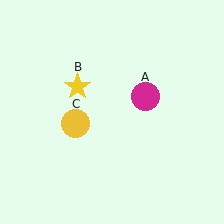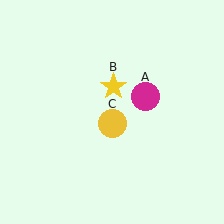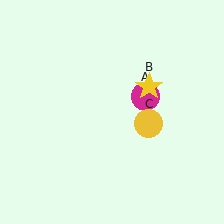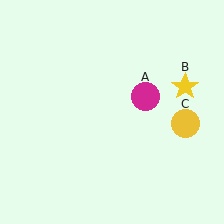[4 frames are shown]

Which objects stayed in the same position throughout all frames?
Magenta circle (object A) remained stationary.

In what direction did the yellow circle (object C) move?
The yellow circle (object C) moved right.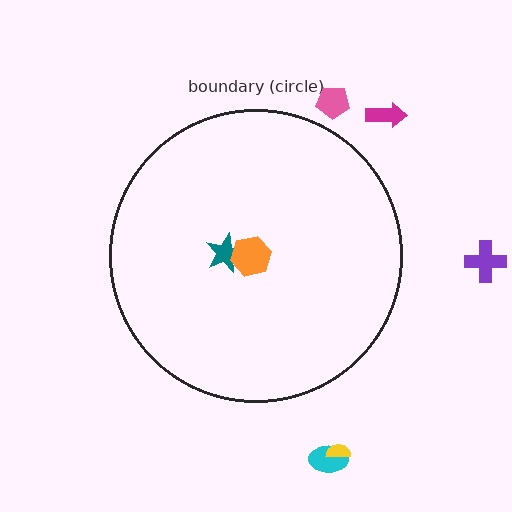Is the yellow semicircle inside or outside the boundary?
Outside.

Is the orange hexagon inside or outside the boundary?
Inside.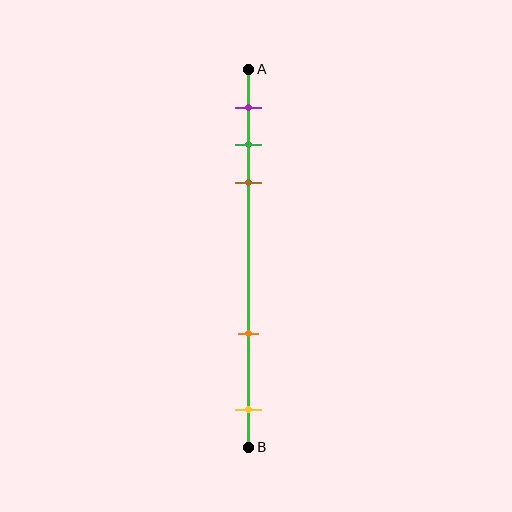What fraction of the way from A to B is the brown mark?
The brown mark is approximately 30% (0.3) of the way from A to B.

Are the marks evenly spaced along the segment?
No, the marks are not evenly spaced.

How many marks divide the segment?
There are 5 marks dividing the segment.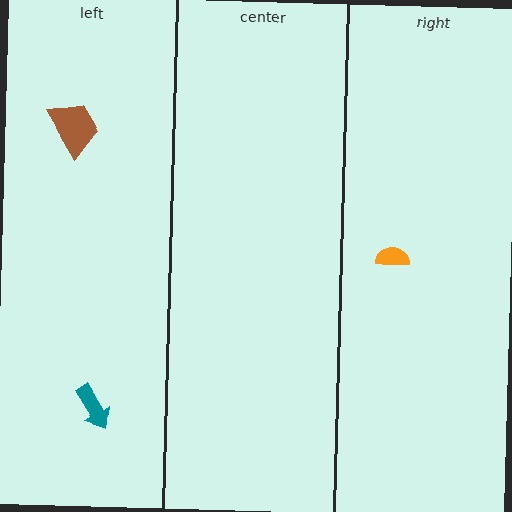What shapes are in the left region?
The teal arrow, the brown trapezoid.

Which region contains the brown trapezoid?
The left region.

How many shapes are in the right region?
1.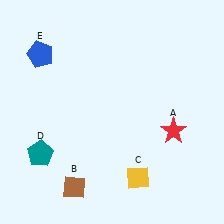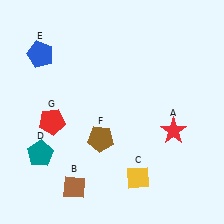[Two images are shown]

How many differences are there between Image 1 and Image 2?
There are 2 differences between the two images.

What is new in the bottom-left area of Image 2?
A red pentagon (G) was added in the bottom-left area of Image 2.